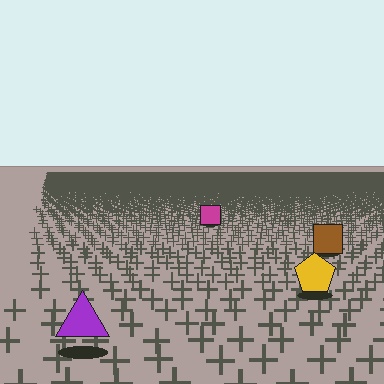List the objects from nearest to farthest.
From nearest to farthest: the purple triangle, the yellow pentagon, the brown square, the magenta square.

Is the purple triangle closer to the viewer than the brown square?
Yes. The purple triangle is closer — you can tell from the texture gradient: the ground texture is coarser near it.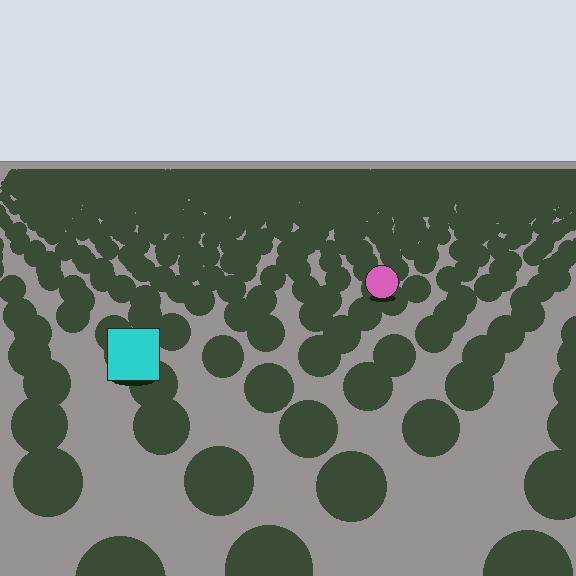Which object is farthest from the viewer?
The pink circle is farthest from the viewer. It appears smaller and the ground texture around it is denser.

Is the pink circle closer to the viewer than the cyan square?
No. The cyan square is closer — you can tell from the texture gradient: the ground texture is coarser near it.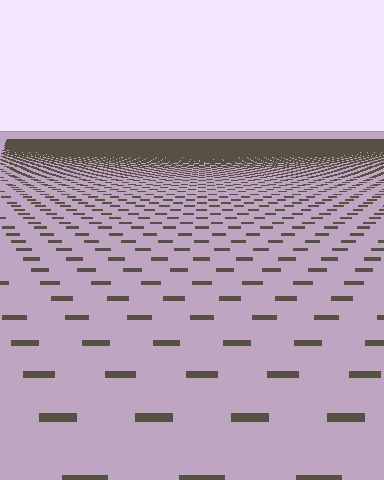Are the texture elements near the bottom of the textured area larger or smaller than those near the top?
Larger. Near the bottom, elements are closer to the viewer and appear at a bigger on-screen size.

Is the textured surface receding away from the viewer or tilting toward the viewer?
The surface is receding away from the viewer. Texture elements get smaller and denser toward the top.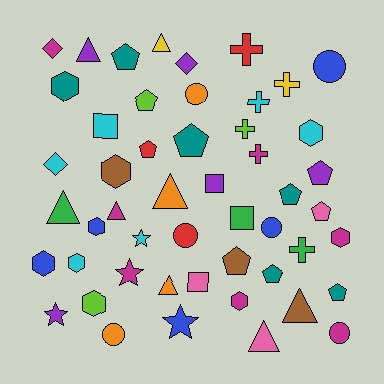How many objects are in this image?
There are 50 objects.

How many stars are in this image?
There are 4 stars.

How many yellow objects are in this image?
There are 2 yellow objects.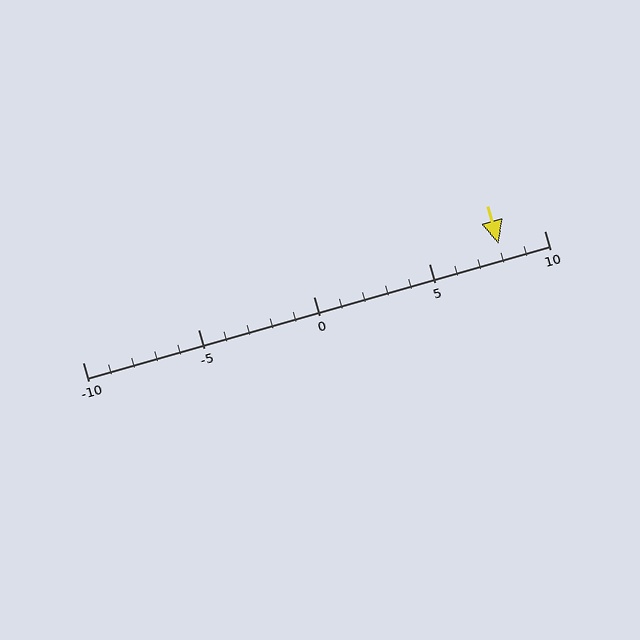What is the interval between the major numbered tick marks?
The major tick marks are spaced 5 units apart.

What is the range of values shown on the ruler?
The ruler shows values from -10 to 10.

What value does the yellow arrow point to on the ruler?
The yellow arrow points to approximately 8.